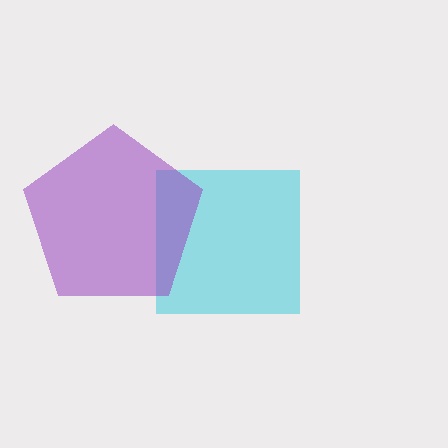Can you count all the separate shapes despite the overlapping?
Yes, there are 2 separate shapes.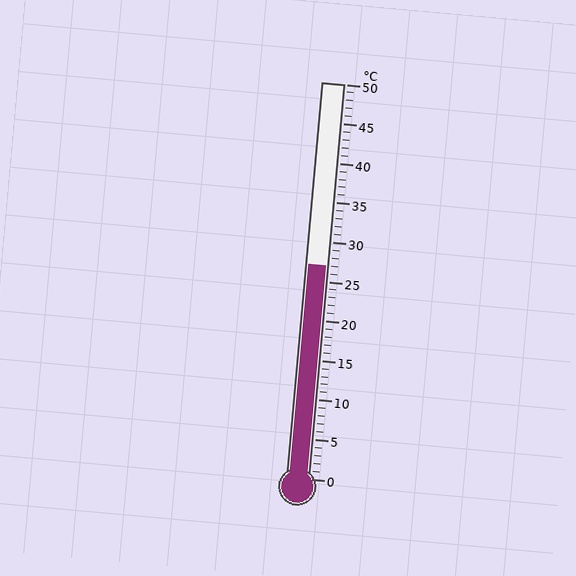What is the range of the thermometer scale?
The thermometer scale ranges from 0°C to 50°C.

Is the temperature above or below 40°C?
The temperature is below 40°C.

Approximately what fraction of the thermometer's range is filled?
The thermometer is filled to approximately 55% of its range.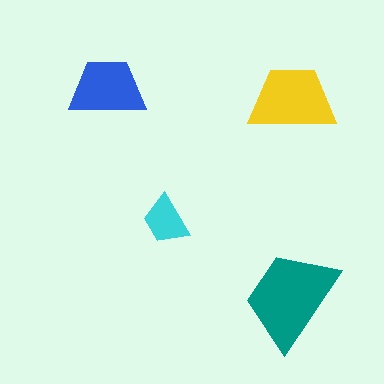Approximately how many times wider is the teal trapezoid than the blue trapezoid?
About 1.5 times wider.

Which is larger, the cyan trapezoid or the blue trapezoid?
The blue one.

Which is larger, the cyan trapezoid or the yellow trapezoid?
The yellow one.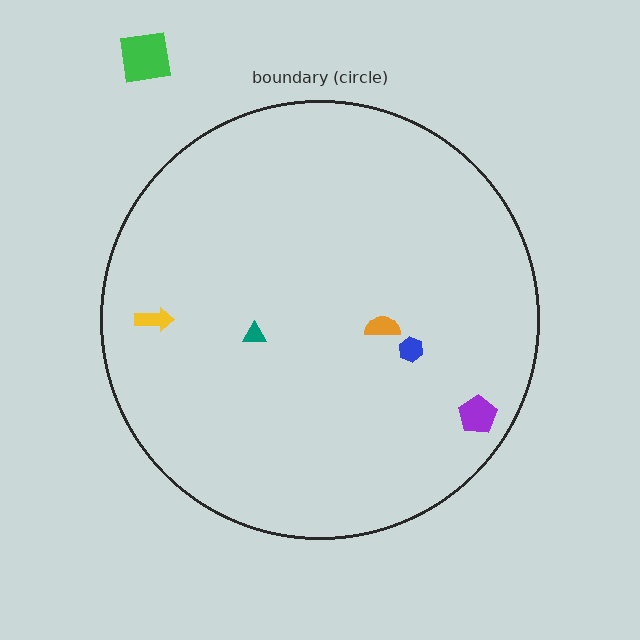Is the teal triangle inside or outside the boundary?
Inside.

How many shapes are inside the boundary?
5 inside, 1 outside.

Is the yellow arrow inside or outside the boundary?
Inside.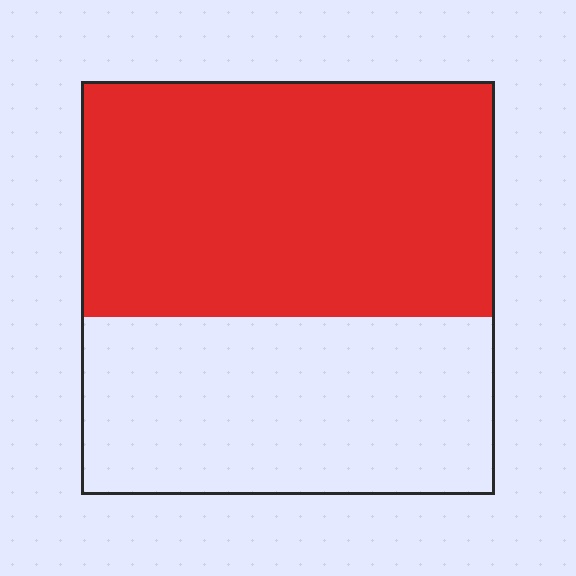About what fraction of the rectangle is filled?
About three fifths (3/5).